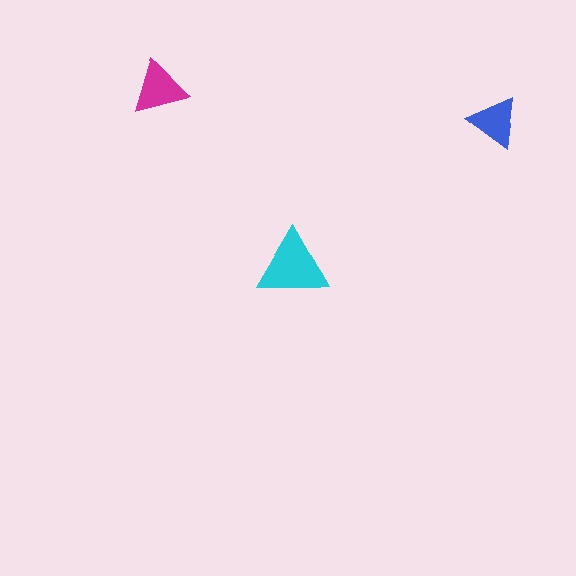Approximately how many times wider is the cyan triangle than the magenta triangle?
About 1.5 times wider.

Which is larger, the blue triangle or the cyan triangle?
The cyan one.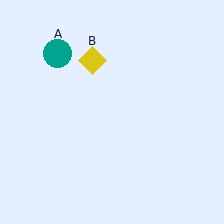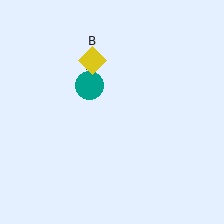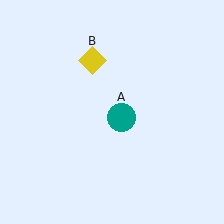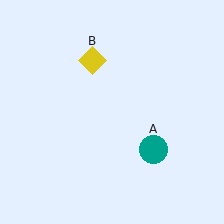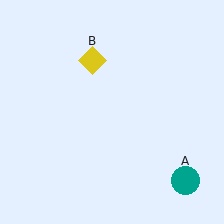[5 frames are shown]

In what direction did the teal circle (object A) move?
The teal circle (object A) moved down and to the right.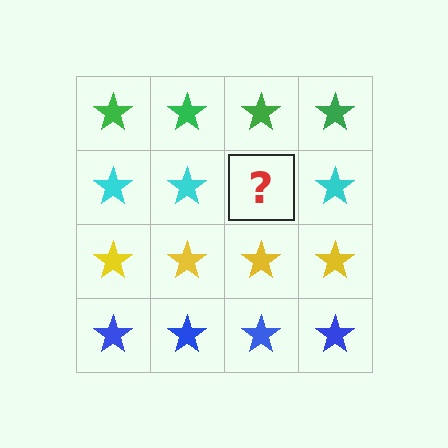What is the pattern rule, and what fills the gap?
The rule is that each row has a consistent color. The gap should be filled with a cyan star.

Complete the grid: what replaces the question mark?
The question mark should be replaced with a cyan star.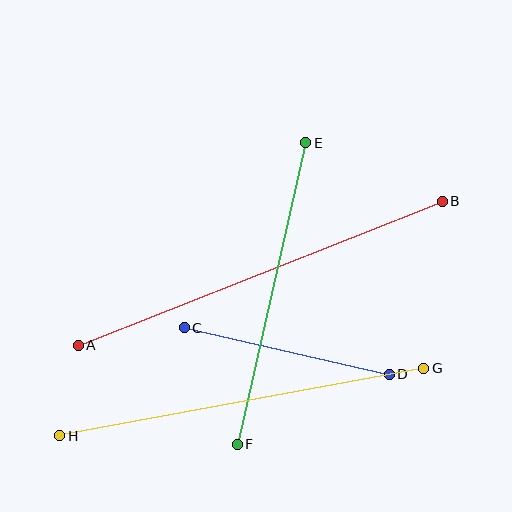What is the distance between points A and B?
The distance is approximately 392 pixels.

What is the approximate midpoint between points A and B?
The midpoint is at approximately (260, 273) pixels.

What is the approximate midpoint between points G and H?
The midpoint is at approximately (242, 402) pixels.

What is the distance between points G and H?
The distance is approximately 370 pixels.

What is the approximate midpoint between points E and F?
The midpoint is at approximately (272, 294) pixels.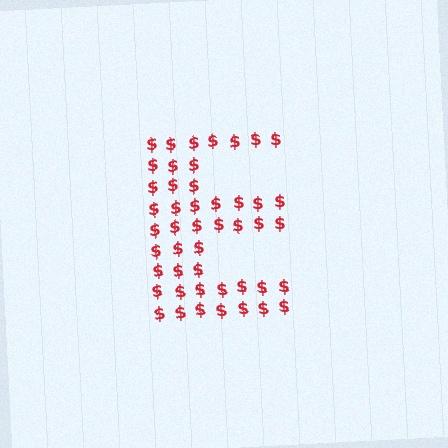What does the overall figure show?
The overall figure shows the letter E.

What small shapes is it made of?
It is made of small dollar signs.